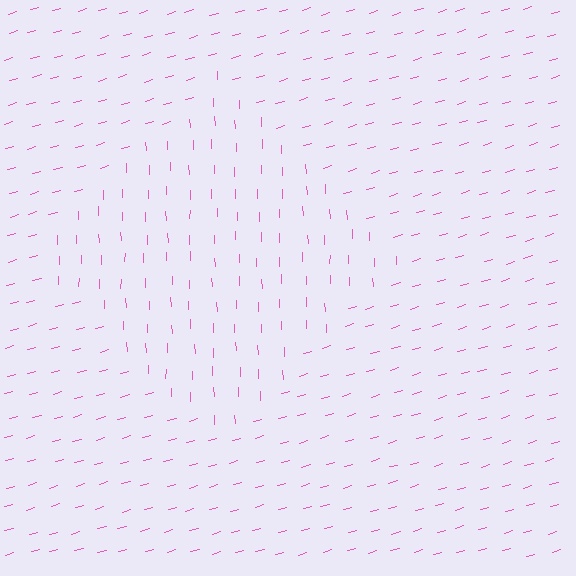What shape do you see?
I see a diamond.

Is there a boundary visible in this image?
Yes, there is a texture boundary formed by a change in line orientation.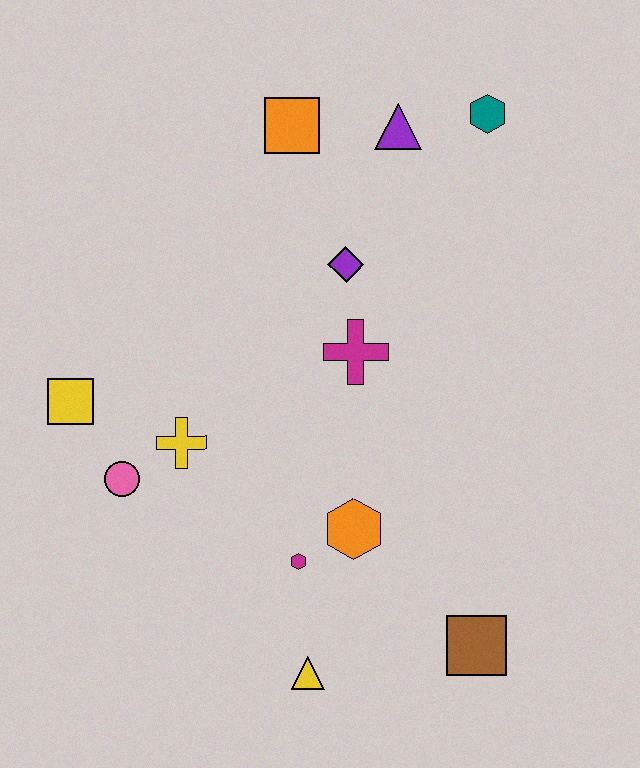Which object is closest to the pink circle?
The yellow cross is closest to the pink circle.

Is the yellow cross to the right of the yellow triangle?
No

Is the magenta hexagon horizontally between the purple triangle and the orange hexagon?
No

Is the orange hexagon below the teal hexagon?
Yes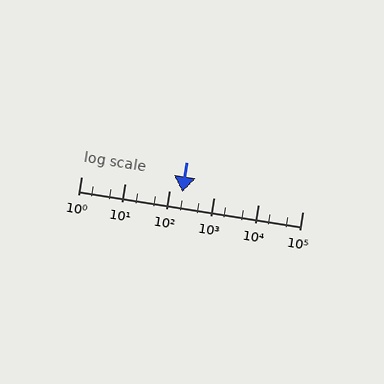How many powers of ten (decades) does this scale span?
The scale spans 5 decades, from 1 to 100000.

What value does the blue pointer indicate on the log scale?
The pointer indicates approximately 190.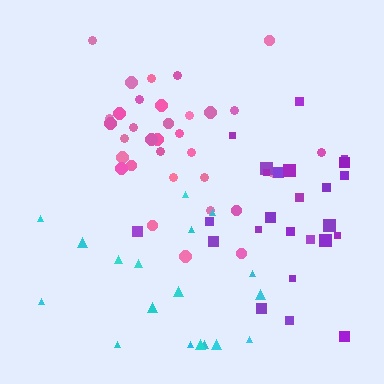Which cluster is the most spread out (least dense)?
Cyan.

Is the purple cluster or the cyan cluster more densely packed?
Purple.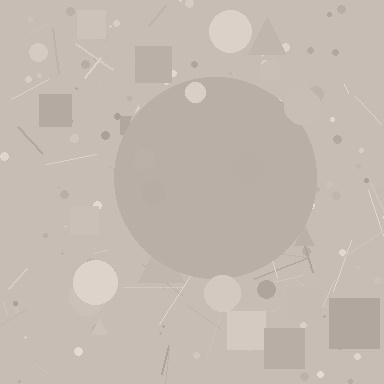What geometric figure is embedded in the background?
A circle is embedded in the background.